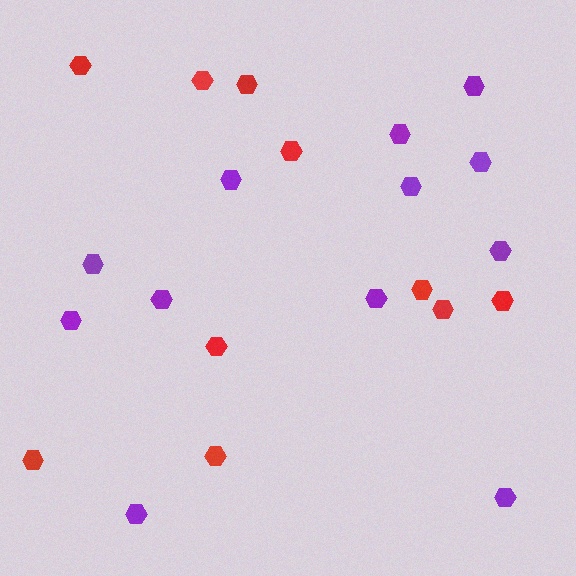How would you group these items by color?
There are 2 groups: one group of red hexagons (10) and one group of purple hexagons (12).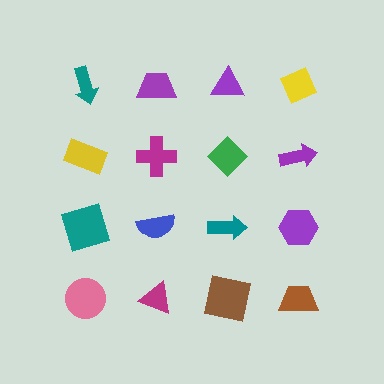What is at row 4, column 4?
A brown trapezoid.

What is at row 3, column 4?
A purple hexagon.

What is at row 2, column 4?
A purple arrow.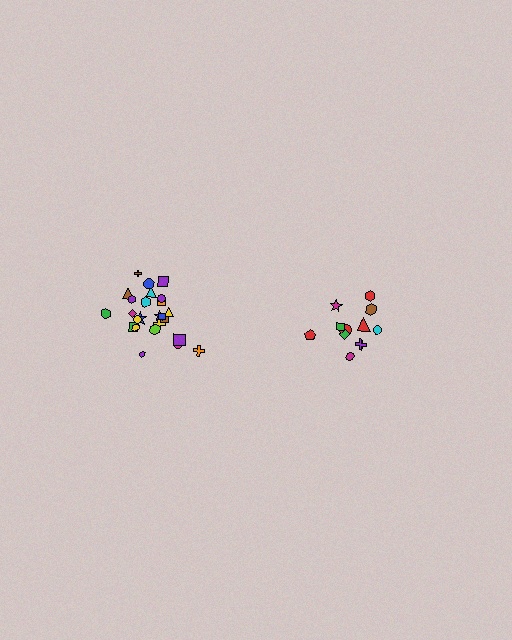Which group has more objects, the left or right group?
The left group.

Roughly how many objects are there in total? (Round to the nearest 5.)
Roughly 35 objects in total.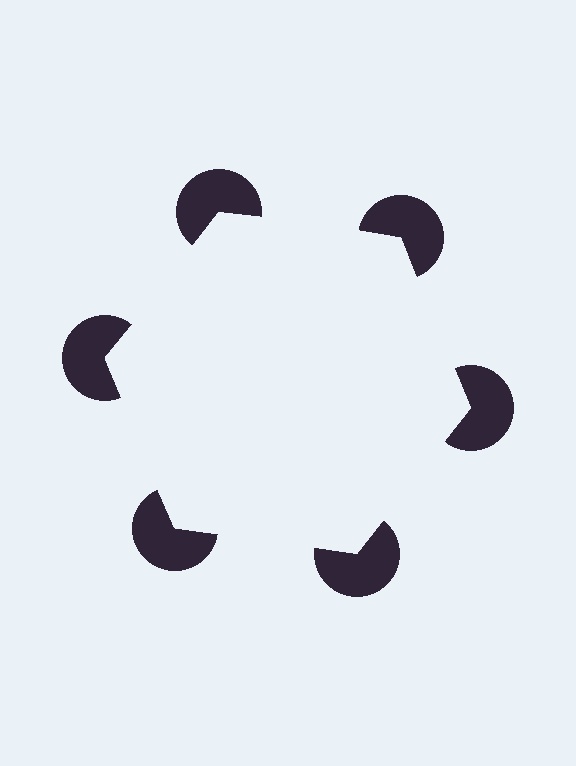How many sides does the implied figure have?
6 sides.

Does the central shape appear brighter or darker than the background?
It typically appears slightly brighter than the background, even though no actual brightness change is drawn.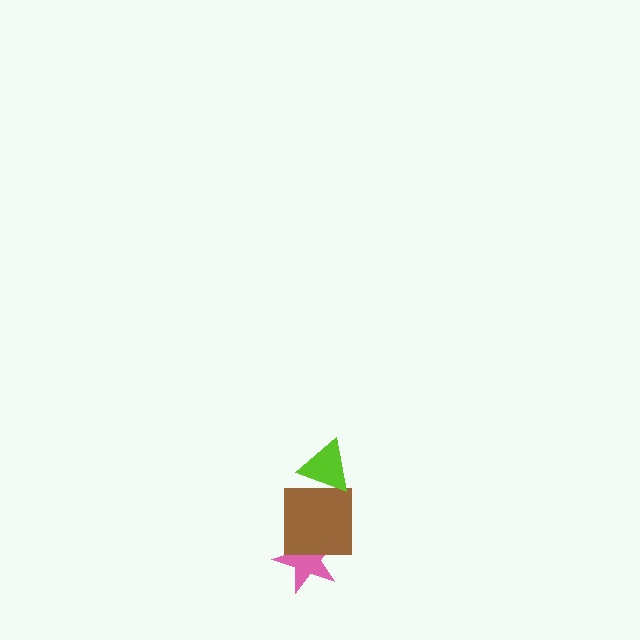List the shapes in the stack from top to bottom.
From top to bottom: the lime triangle, the brown square, the pink star.